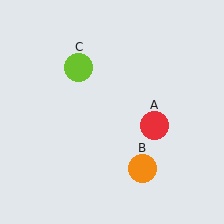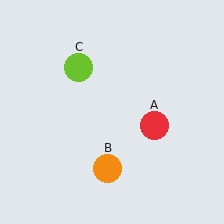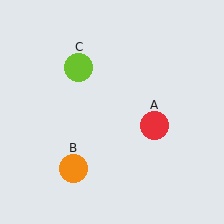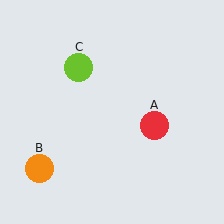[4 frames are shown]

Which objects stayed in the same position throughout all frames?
Red circle (object A) and lime circle (object C) remained stationary.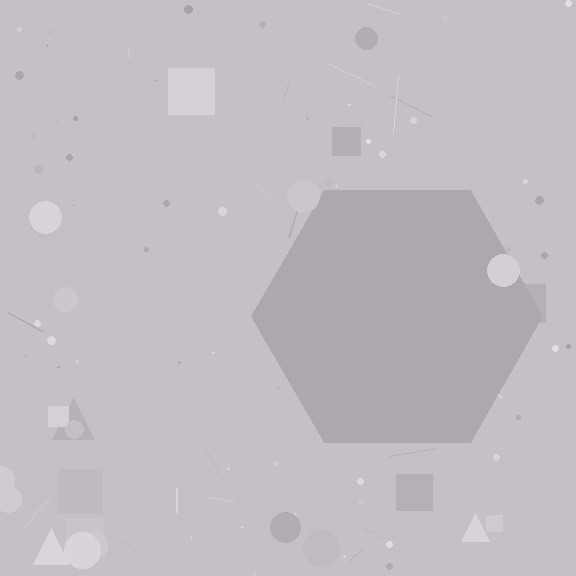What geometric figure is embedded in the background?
A hexagon is embedded in the background.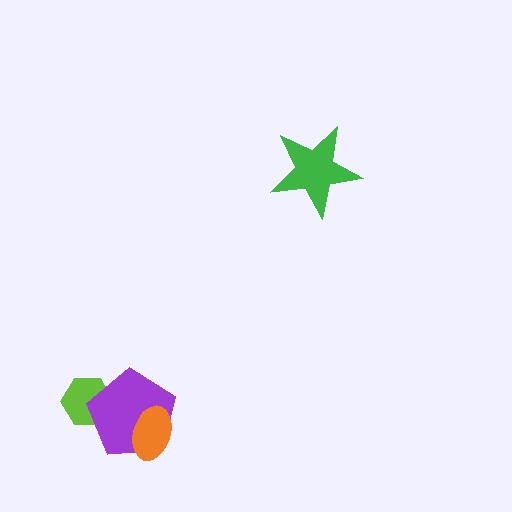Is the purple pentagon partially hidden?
Yes, it is partially covered by another shape.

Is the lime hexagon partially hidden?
Yes, it is partially covered by another shape.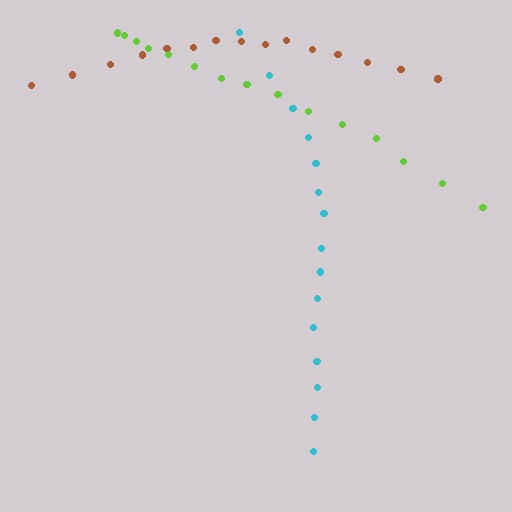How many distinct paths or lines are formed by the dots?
There are 3 distinct paths.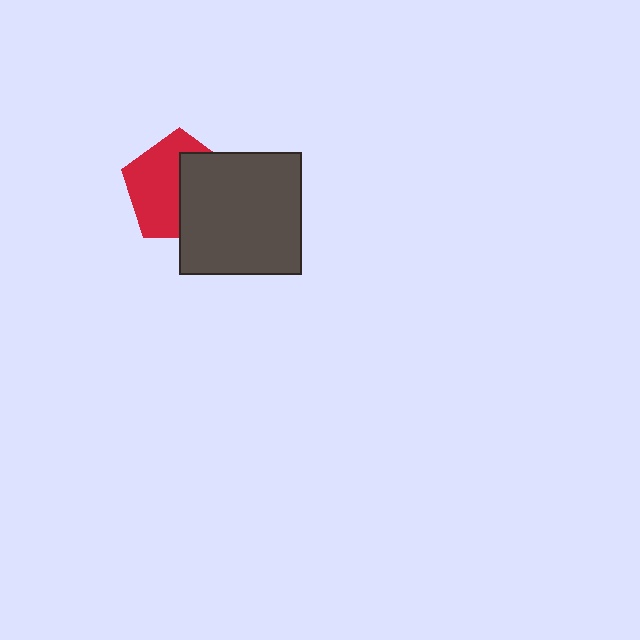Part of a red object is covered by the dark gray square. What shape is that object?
It is a pentagon.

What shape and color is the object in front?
The object in front is a dark gray square.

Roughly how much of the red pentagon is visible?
About half of it is visible (roughly 55%).